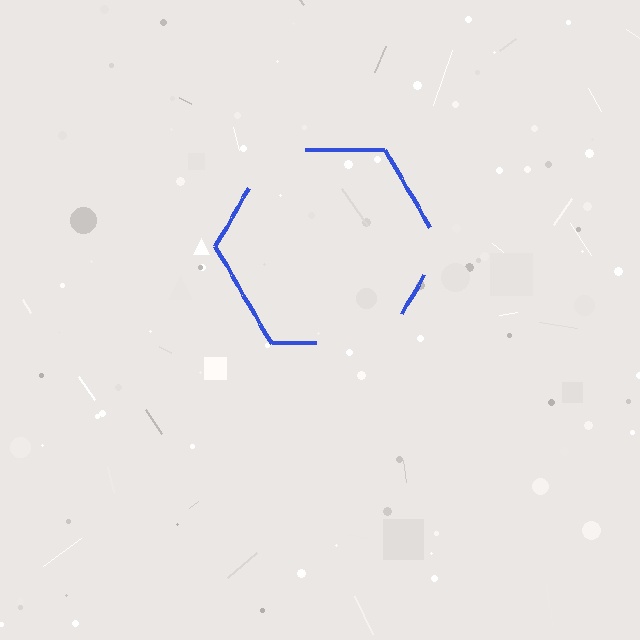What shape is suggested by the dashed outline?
The dashed outline suggests a hexagon.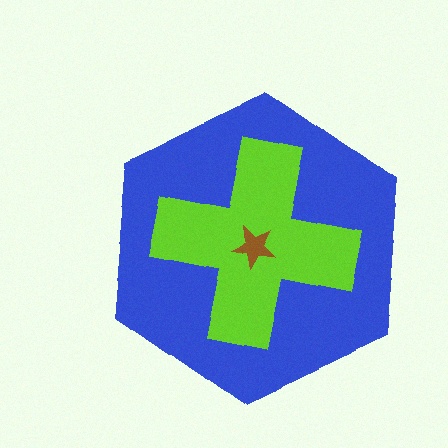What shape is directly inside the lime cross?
The brown star.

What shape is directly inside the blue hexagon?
The lime cross.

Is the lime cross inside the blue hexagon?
Yes.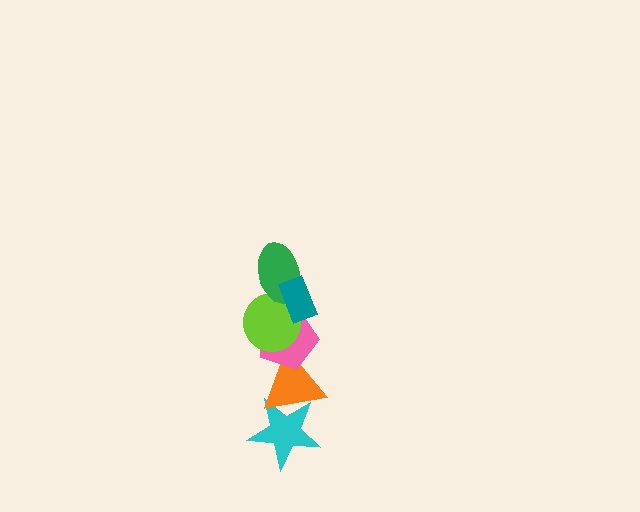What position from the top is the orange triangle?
The orange triangle is 5th from the top.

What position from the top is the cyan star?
The cyan star is 6th from the top.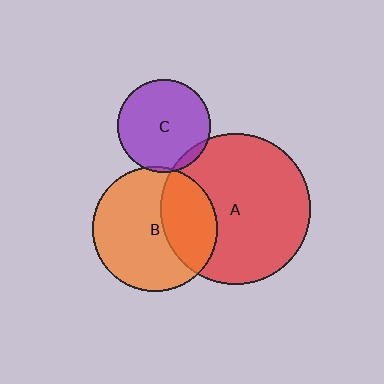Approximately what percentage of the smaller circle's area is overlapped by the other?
Approximately 5%.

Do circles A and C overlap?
Yes.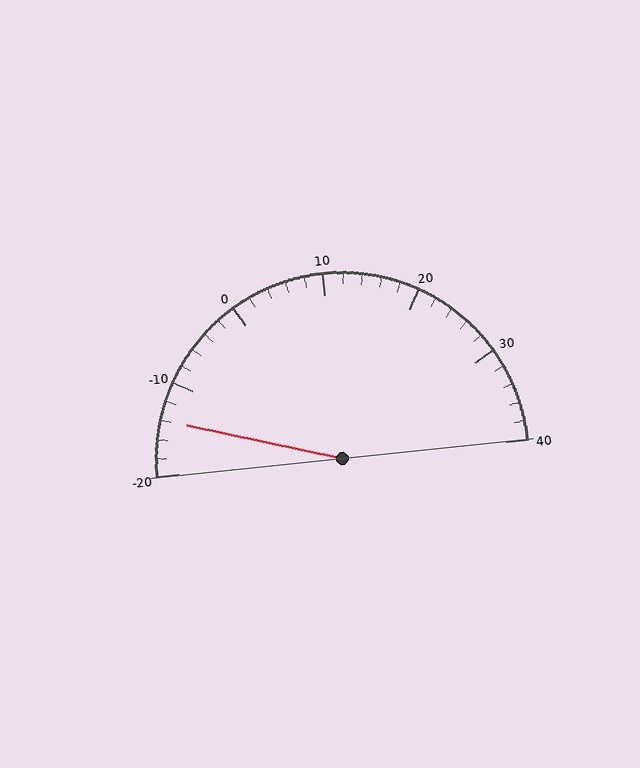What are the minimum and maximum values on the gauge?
The gauge ranges from -20 to 40.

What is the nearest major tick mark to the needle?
The nearest major tick mark is -10.